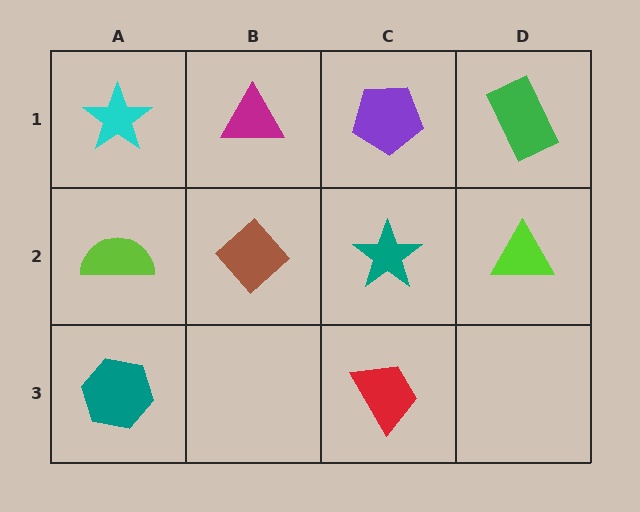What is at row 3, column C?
A red trapezoid.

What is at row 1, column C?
A purple pentagon.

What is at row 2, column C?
A teal star.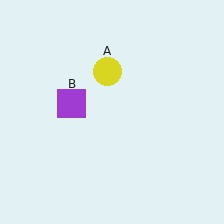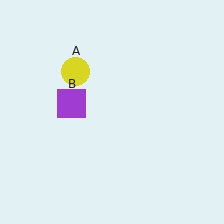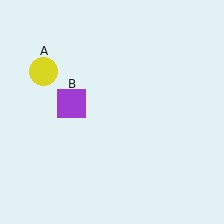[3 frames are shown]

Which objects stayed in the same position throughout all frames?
Purple square (object B) remained stationary.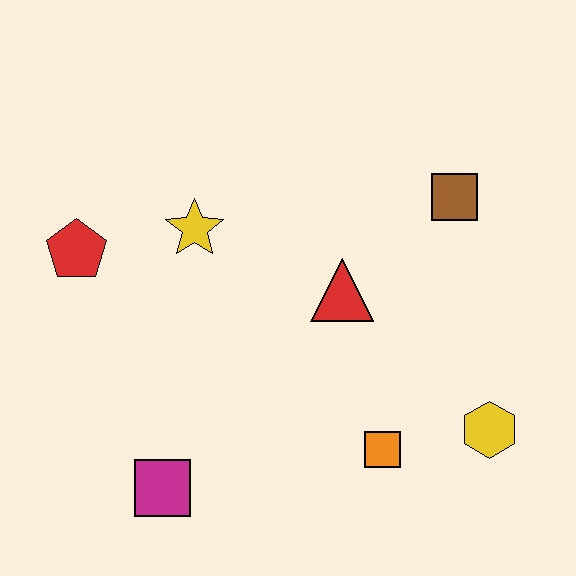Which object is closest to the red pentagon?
The yellow star is closest to the red pentagon.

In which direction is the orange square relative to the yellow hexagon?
The orange square is to the left of the yellow hexagon.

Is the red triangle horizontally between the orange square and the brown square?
No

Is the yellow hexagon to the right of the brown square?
Yes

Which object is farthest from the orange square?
The red pentagon is farthest from the orange square.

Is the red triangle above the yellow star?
No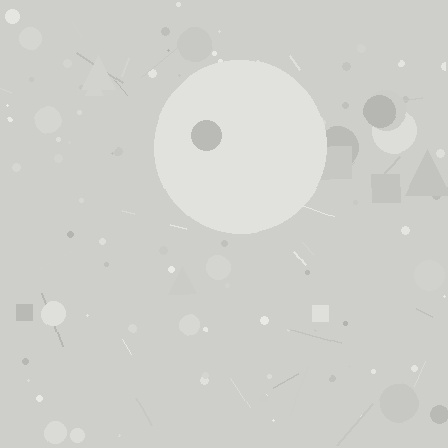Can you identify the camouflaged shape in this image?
The camouflaged shape is a circle.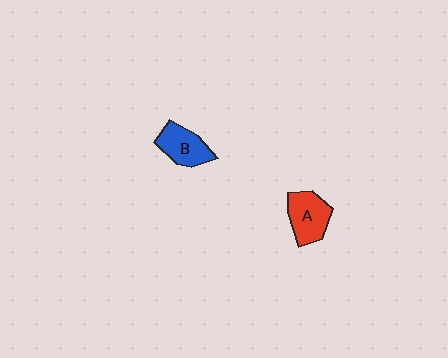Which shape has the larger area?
Shape A (red).